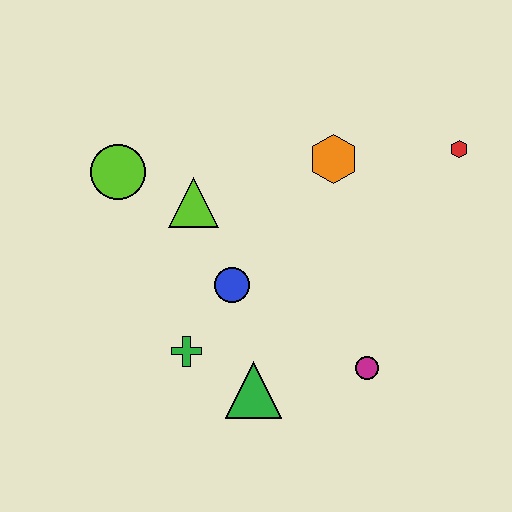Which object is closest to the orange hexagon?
The red hexagon is closest to the orange hexagon.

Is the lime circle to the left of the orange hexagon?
Yes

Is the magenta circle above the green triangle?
Yes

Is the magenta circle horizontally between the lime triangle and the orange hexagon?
No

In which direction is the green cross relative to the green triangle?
The green cross is to the left of the green triangle.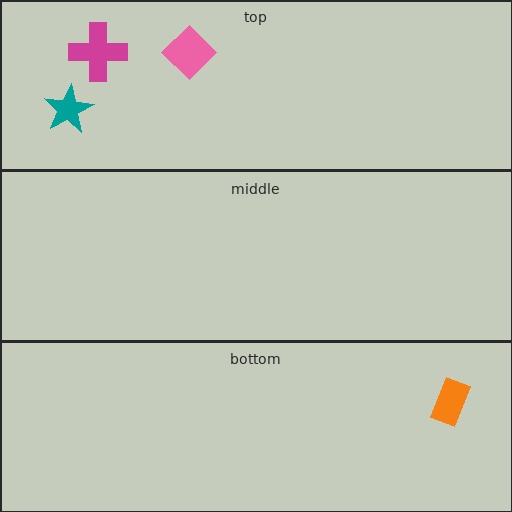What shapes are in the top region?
The pink diamond, the magenta cross, the teal star.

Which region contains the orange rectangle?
The bottom region.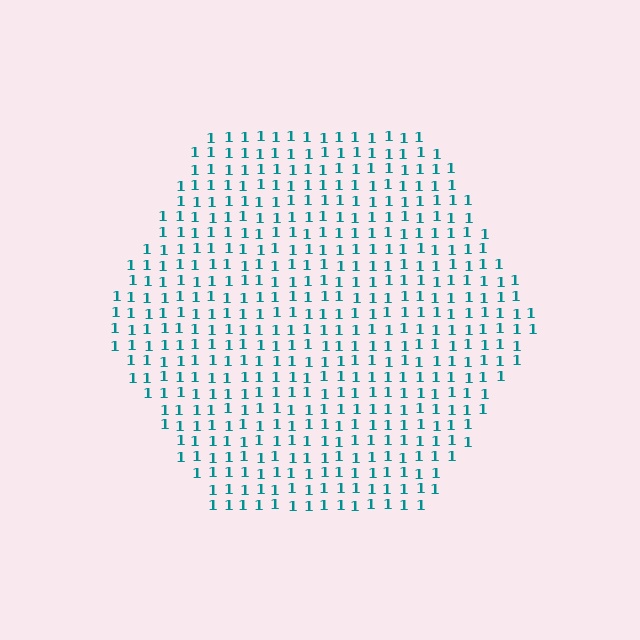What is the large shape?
The large shape is a hexagon.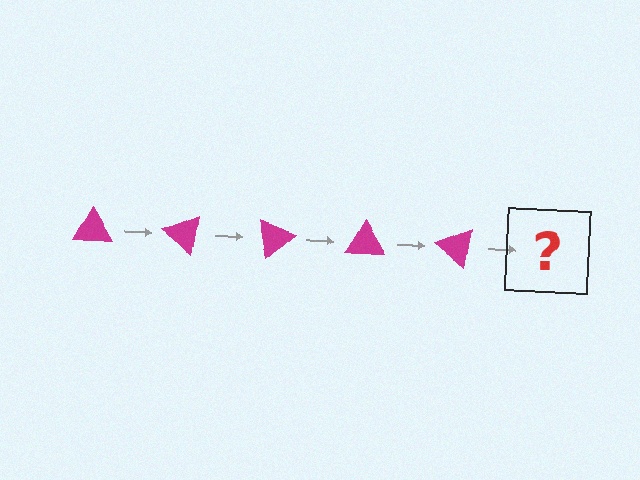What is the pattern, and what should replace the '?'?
The pattern is that the triangle rotates 40 degrees each step. The '?' should be a magenta triangle rotated 200 degrees.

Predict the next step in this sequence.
The next step is a magenta triangle rotated 200 degrees.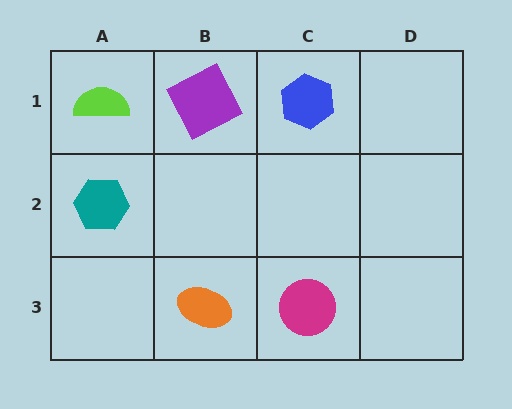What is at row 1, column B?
A purple square.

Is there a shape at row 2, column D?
No, that cell is empty.